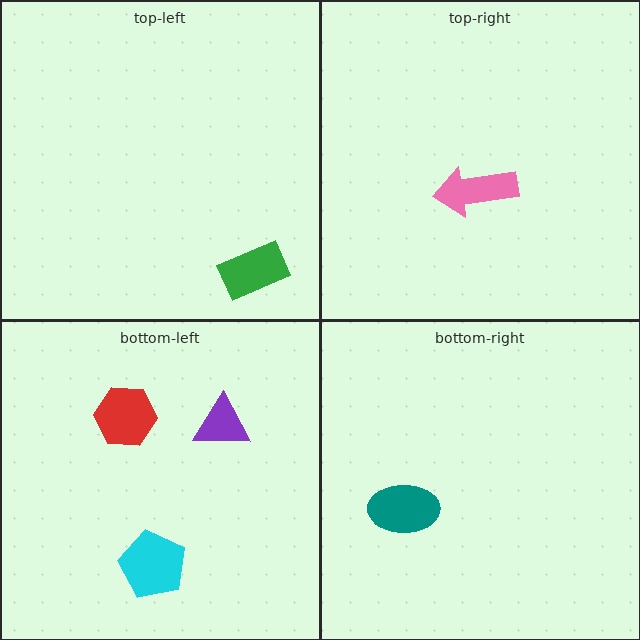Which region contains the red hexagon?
The bottom-left region.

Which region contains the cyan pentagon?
The bottom-left region.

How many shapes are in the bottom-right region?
1.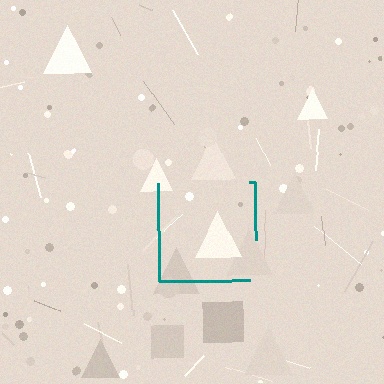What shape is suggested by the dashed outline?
The dashed outline suggests a square.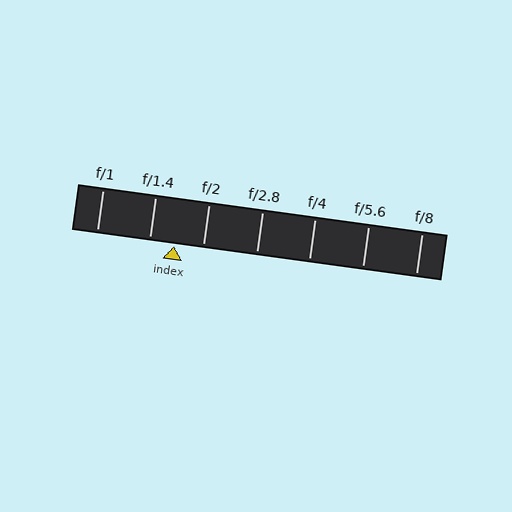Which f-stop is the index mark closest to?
The index mark is closest to f/1.4.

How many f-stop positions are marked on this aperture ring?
There are 7 f-stop positions marked.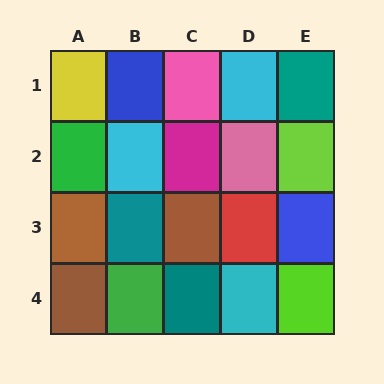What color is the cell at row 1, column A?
Yellow.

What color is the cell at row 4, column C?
Teal.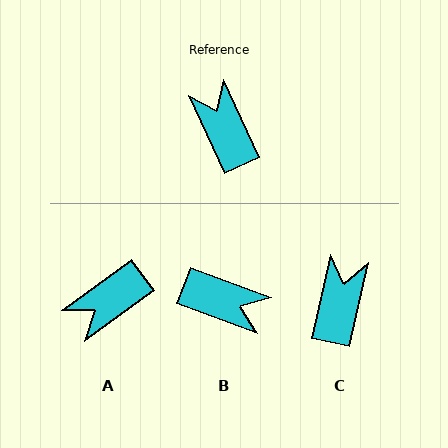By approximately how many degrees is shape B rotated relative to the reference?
Approximately 136 degrees clockwise.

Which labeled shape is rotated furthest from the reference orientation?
B, about 136 degrees away.